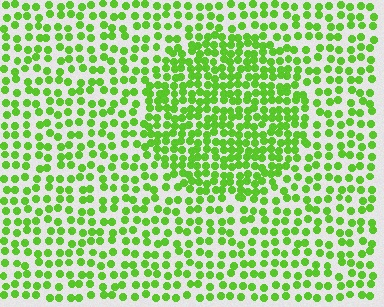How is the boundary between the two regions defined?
The boundary is defined by a change in element density (approximately 1.8x ratio). All elements are the same color, size, and shape.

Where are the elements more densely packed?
The elements are more densely packed inside the circle boundary.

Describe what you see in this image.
The image contains small lime elements arranged at two different densities. A circle-shaped region is visible where the elements are more densely packed than the surrounding area.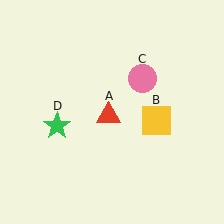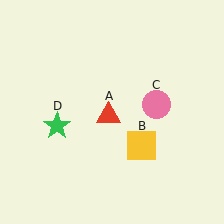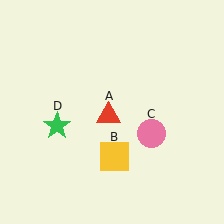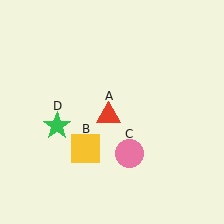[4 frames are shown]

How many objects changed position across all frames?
2 objects changed position: yellow square (object B), pink circle (object C).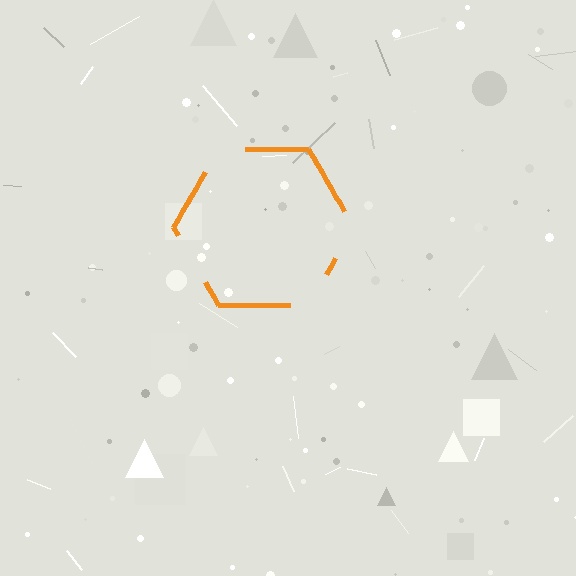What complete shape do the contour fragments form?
The contour fragments form a hexagon.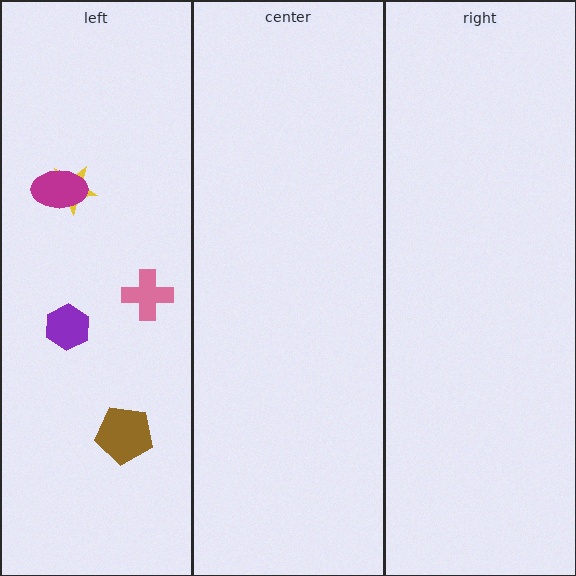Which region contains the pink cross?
The left region.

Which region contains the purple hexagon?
The left region.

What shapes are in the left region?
The pink cross, the yellow star, the purple hexagon, the brown pentagon, the magenta ellipse.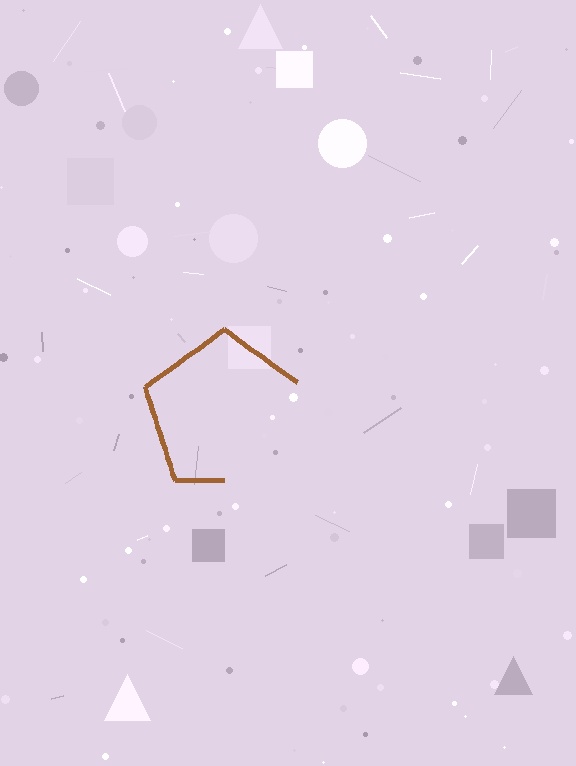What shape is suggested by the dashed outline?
The dashed outline suggests a pentagon.